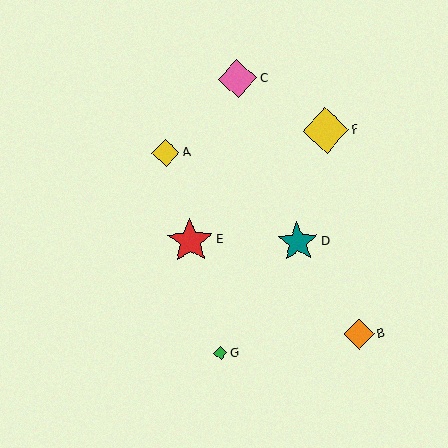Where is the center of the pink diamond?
The center of the pink diamond is at (237, 79).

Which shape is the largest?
The yellow diamond (labeled F) is the largest.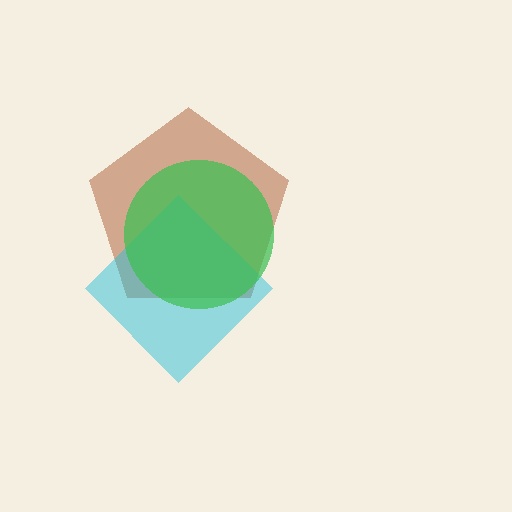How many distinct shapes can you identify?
There are 3 distinct shapes: a brown pentagon, a cyan diamond, a green circle.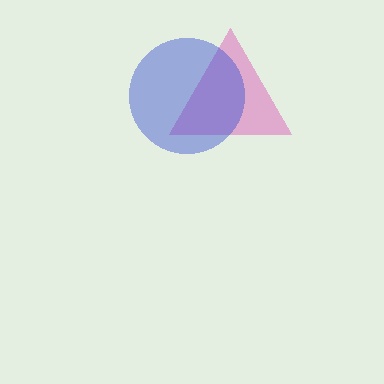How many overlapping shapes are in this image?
There are 2 overlapping shapes in the image.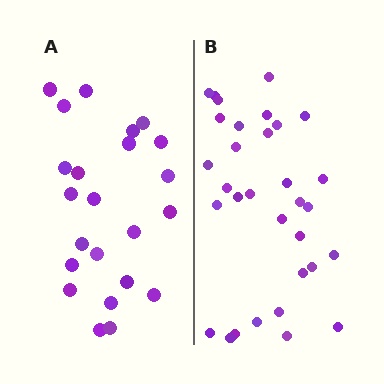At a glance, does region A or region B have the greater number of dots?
Region B (the right region) has more dots.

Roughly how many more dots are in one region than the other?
Region B has roughly 8 or so more dots than region A.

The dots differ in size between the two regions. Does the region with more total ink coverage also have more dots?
No. Region A has more total ink coverage because its dots are larger, but region B actually contains more individual dots. Total area can be misleading — the number of items is what matters here.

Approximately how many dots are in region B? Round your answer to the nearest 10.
About 30 dots. (The exact count is 32, which rounds to 30.)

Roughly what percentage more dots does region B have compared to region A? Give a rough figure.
About 40% more.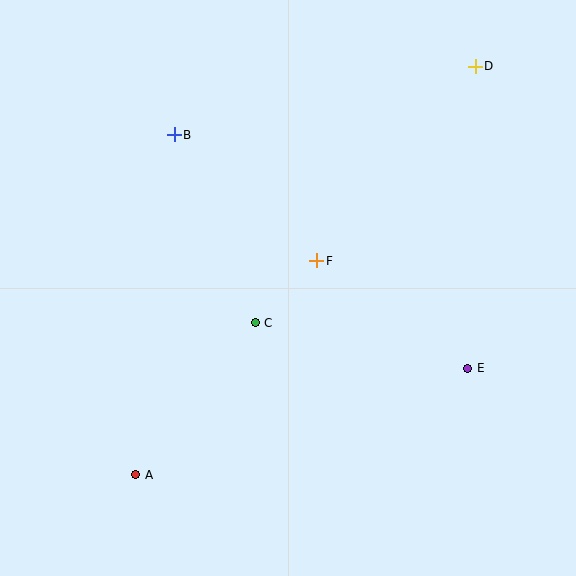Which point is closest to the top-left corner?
Point B is closest to the top-left corner.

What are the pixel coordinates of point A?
Point A is at (136, 475).